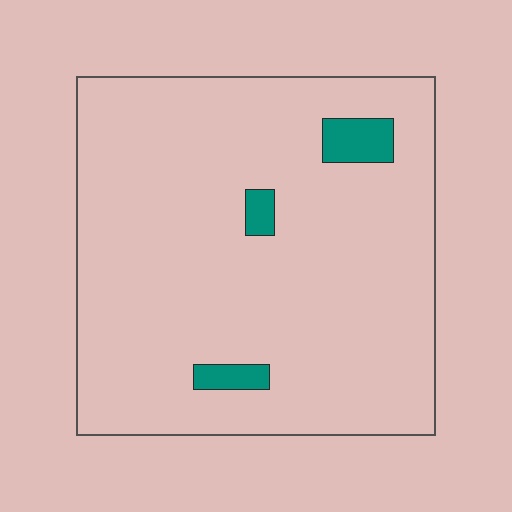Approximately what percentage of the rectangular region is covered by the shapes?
Approximately 5%.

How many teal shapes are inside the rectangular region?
3.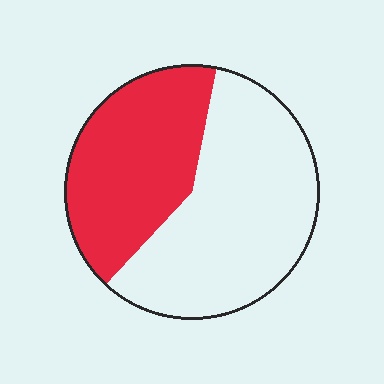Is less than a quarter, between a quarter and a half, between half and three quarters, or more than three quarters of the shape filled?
Between a quarter and a half.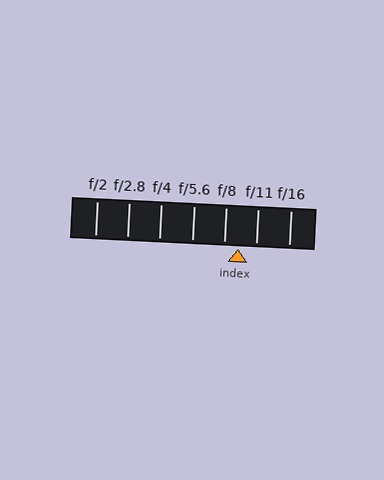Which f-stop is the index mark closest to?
The index mark is closest to f/8.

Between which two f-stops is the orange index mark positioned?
The index mark is between f/8 and f/11.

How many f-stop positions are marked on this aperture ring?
There are 7 f-stop positions marked.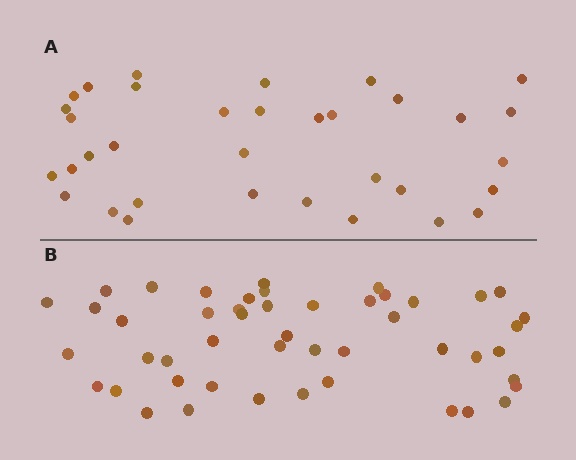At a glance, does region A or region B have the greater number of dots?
Region B (the bottom region) has more dots.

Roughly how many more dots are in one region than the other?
Region B has approximately 15 more dots than region A.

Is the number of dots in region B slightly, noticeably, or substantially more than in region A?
Region B has noticeably more, but not dramatically so. The ratio is roughly 1.4 to 1.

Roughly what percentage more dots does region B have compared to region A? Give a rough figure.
About 40% more.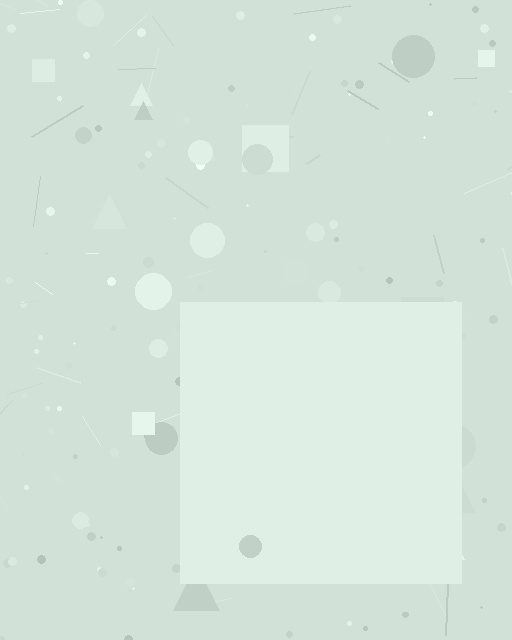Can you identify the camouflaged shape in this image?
The camouflaged shape is a square.